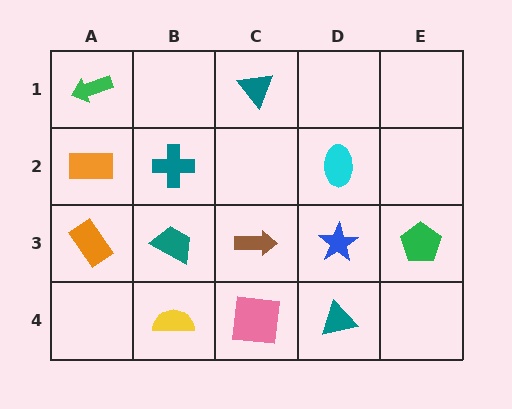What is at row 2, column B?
A teal cross.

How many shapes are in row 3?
5 shapes.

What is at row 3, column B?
A teal trapezoid.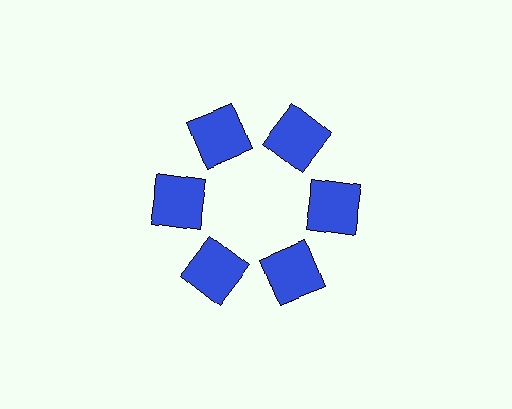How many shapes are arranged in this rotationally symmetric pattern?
There are 6 shapes, arranged in 6 groups of 1.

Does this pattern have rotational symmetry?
Yes, this pattern has 6-fold rotational symmetry. It looks the same after rotating 60 degrees around the center.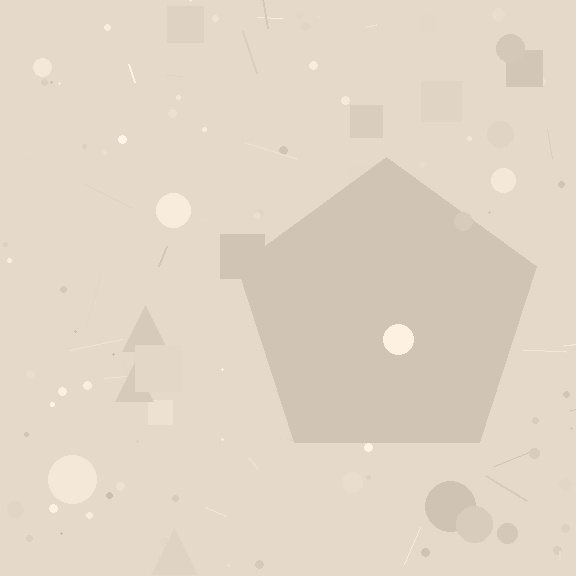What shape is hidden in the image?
A pentagon is hidden in the image.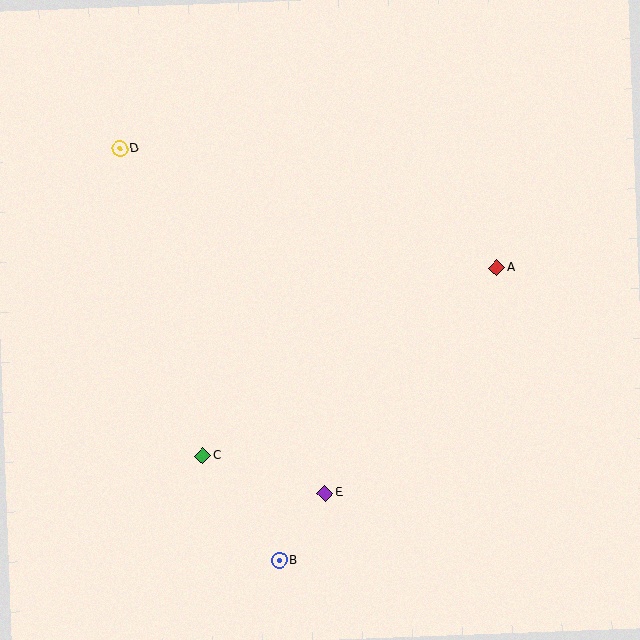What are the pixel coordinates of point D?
Point D is at (120, 149).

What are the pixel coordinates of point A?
Point A is at (497, 268).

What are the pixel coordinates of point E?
Point E is at (325, 493).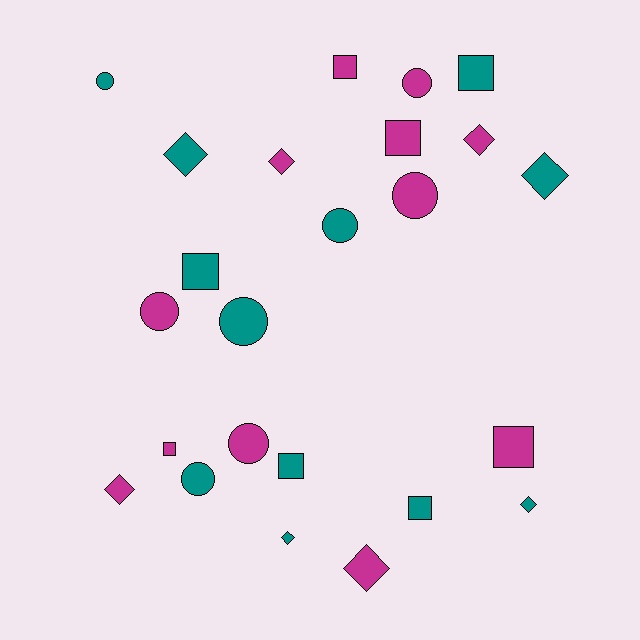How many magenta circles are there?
There are 4 magenta circles.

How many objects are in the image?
There are 24 objects.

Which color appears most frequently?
Teal, with 12 objects.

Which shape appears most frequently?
Diamond, with 8 objects.